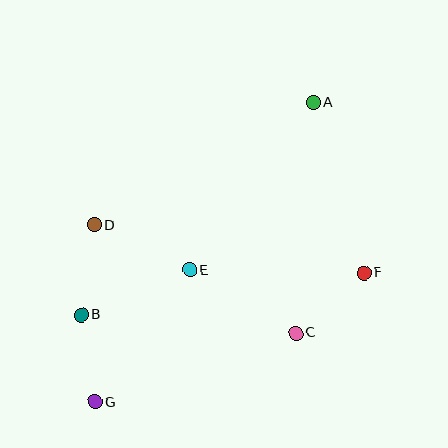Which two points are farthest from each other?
Points A and G are farthest from each other.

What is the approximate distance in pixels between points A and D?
The distance between A and D is approximately 251 pixels.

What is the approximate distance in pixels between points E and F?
The distance between E and F is approximately 174 pixels.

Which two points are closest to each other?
Points B and G are closest to each other.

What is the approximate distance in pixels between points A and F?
The distance between A and F is approximately 178 pixels.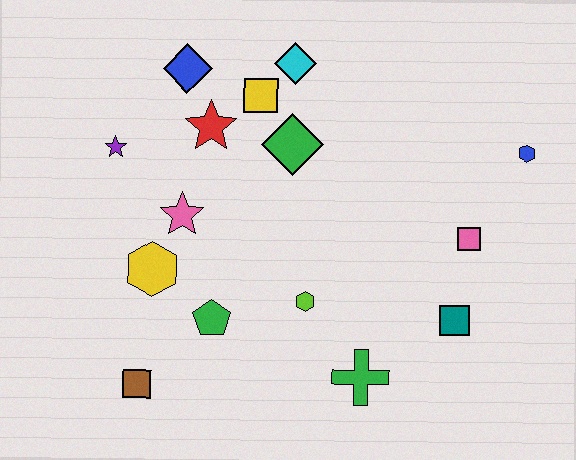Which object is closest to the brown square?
The green pentagon is closest to the brown square.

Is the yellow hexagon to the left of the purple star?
No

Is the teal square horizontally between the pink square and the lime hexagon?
Yes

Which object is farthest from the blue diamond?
The teal square is farthest from the blue diamond.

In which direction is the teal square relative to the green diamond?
The teal square is below the green diamond.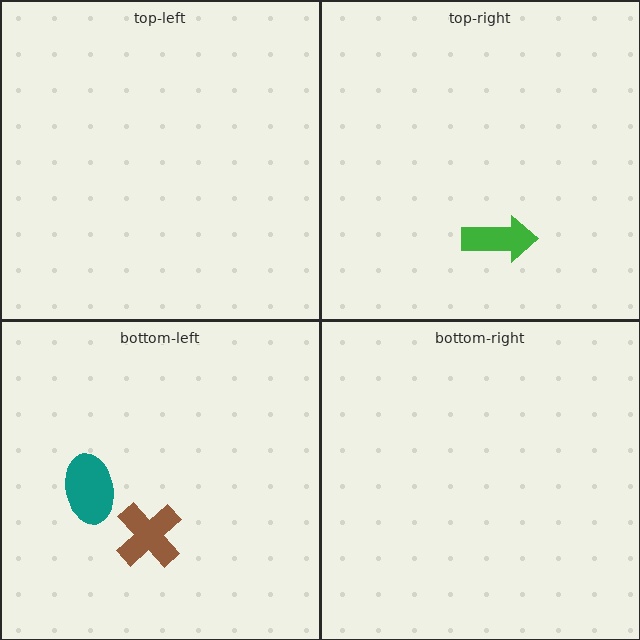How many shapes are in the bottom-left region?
2.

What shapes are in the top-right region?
The green arrow.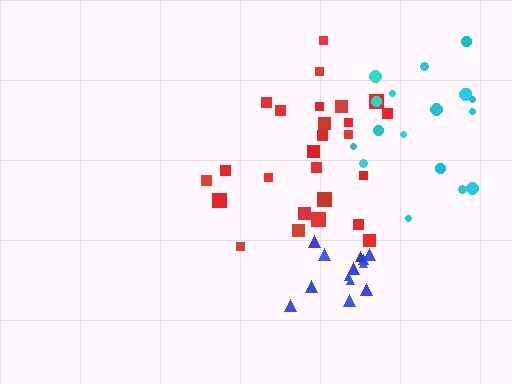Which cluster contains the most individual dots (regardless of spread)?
Red (26).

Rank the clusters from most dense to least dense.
blue, red, cyan.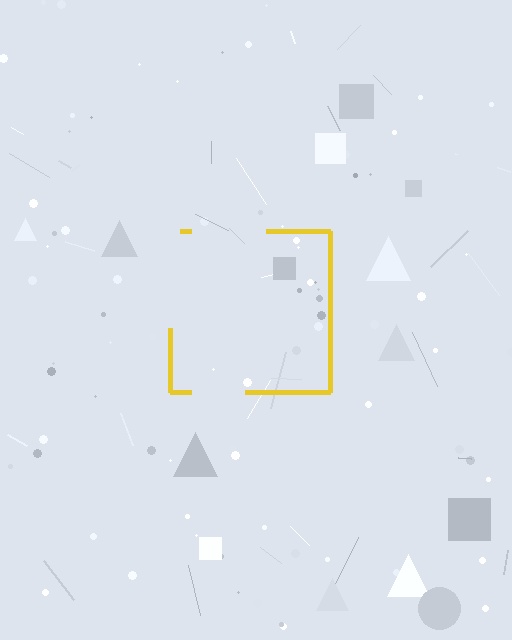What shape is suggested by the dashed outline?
The dashed outline suggests a square.